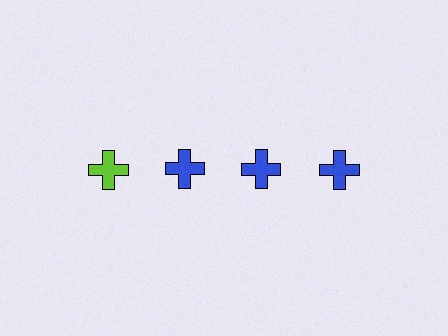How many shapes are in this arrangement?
There are 4 shapes arranged in a grid pattern.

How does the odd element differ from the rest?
It has a different color: lime instead of blue.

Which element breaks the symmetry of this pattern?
The lime cross in the top row, leftmost column breaks the symmetry. All other shapes are blue crosses.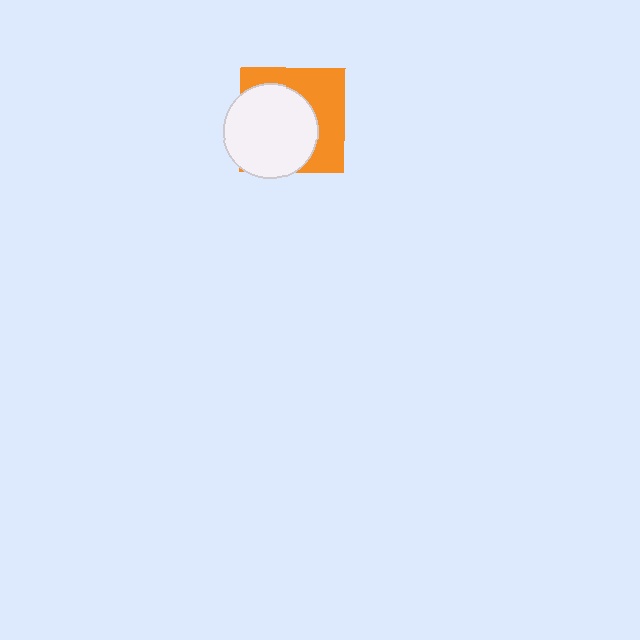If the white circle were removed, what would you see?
You would see the complete orange square.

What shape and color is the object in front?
The object in front is a white circle.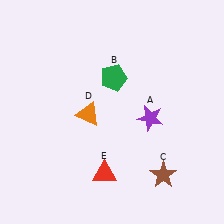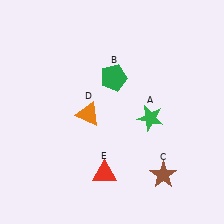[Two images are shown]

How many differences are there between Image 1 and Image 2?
There is 1 difference between the two images.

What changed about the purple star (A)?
In Image 1, A is purple. In Image 2, it changed to green.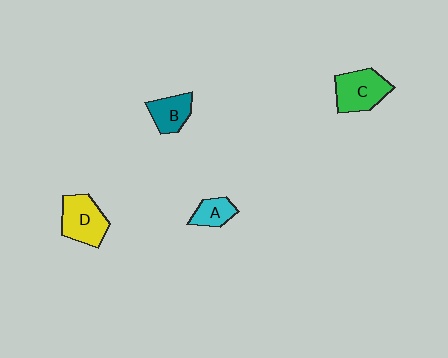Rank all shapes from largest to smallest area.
From largest to smallest: D (yellow), C (green), B (teal), A (cyan).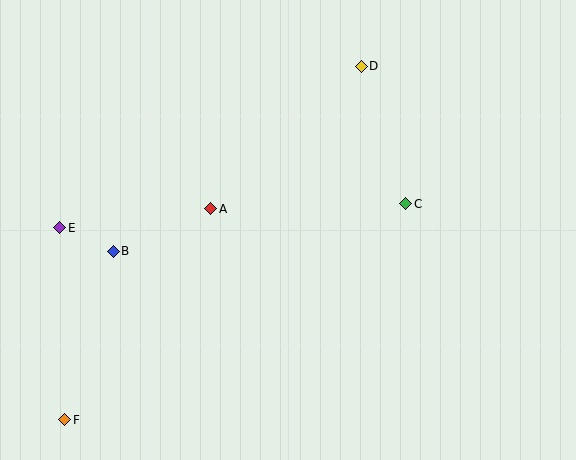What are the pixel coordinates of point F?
Point F is at (65, 420).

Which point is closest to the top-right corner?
Point D is closest to the top-right corner.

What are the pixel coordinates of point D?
Point D is at (361, 66).